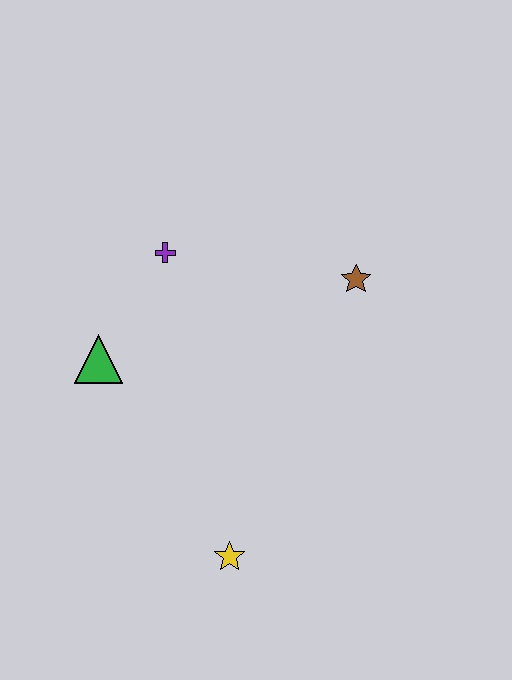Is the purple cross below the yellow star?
No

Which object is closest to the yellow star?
The green triangle is closest to the yellow star.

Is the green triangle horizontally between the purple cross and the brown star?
No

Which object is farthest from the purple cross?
The yellow star is farthest from the purple cross.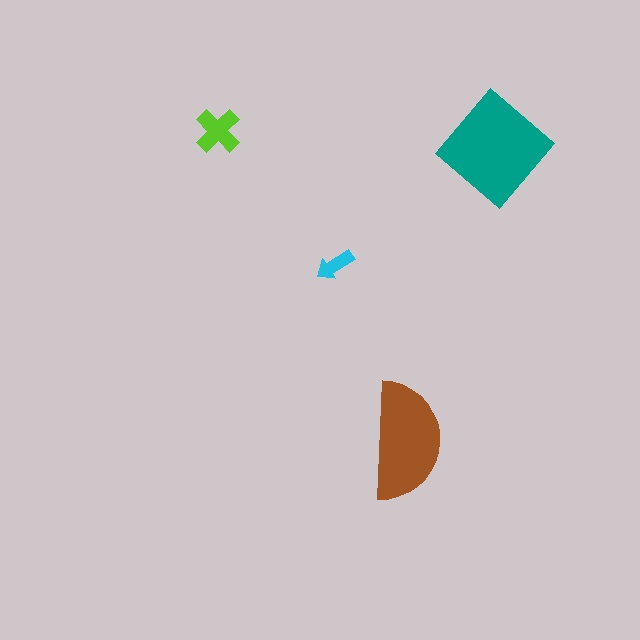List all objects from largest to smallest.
The teal diamond, the brown semicircle, the lime cross, the cyan arrow.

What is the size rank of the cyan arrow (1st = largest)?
4th.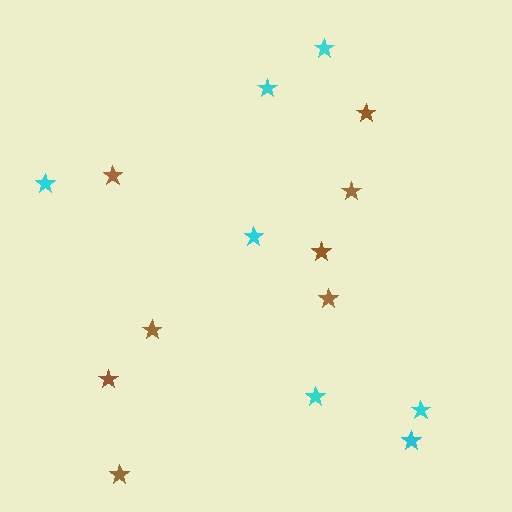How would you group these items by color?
There are 2 groups: one group of brown stars (8) and one group of cyan stars (7).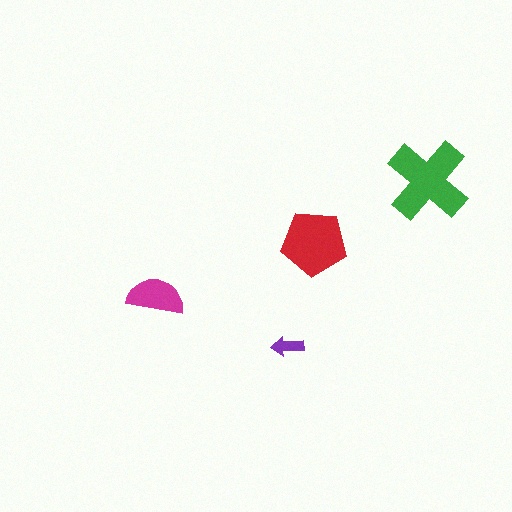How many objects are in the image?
There are 4 objects in the image.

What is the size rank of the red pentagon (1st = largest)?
2nd.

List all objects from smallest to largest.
The purple arrow, the magenta semicircle, the red pentagon, the green cross.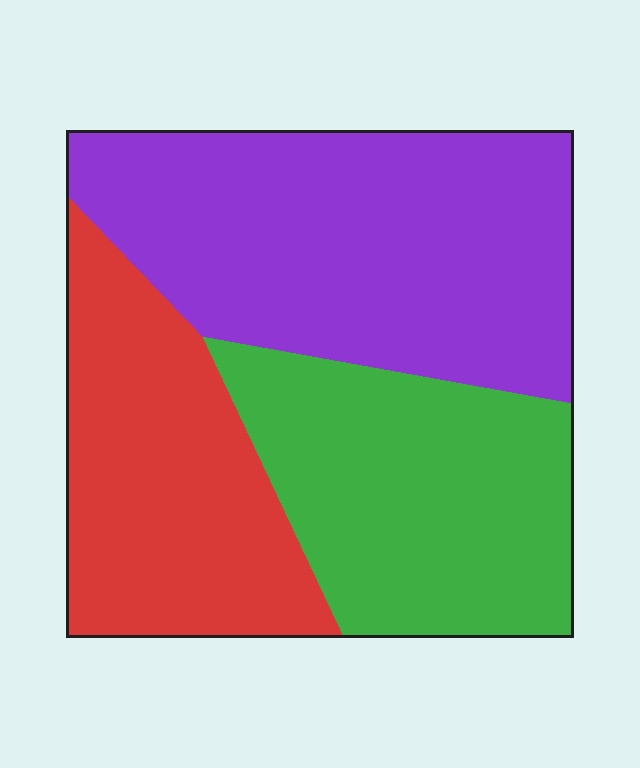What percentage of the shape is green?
Green covers 30% of the shape.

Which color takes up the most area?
Purple, at roughly 40%.